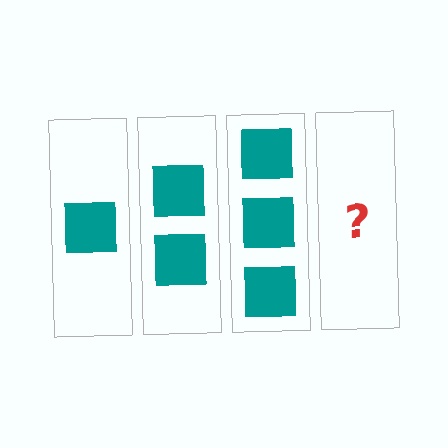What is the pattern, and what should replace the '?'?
The pattern is that each step adds one more square. The '?' should be 4 squares.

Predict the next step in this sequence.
The next step is 4 squares.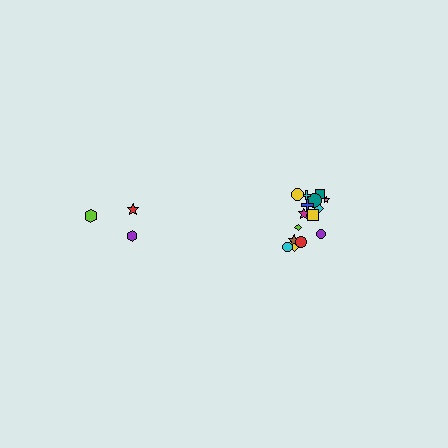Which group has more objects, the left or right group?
The right group.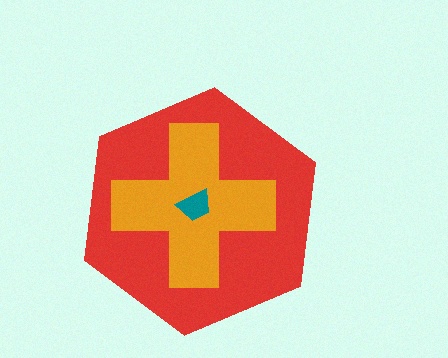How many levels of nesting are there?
3.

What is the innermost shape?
The teal trapezoid.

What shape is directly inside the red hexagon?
The orange cross.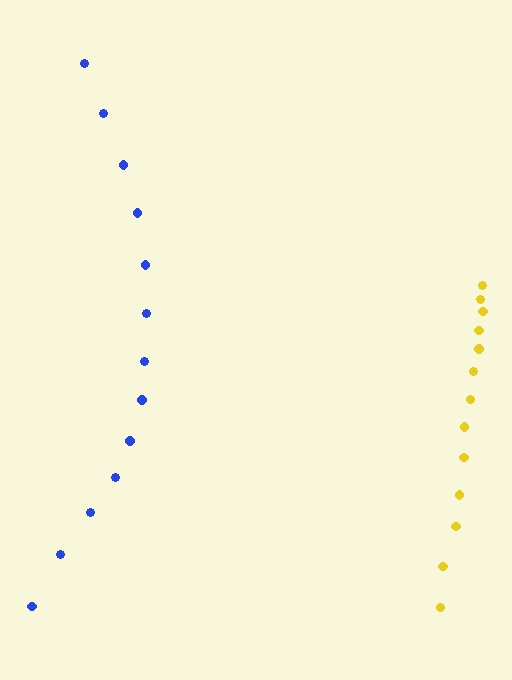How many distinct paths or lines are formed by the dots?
There are 2 distinct paths.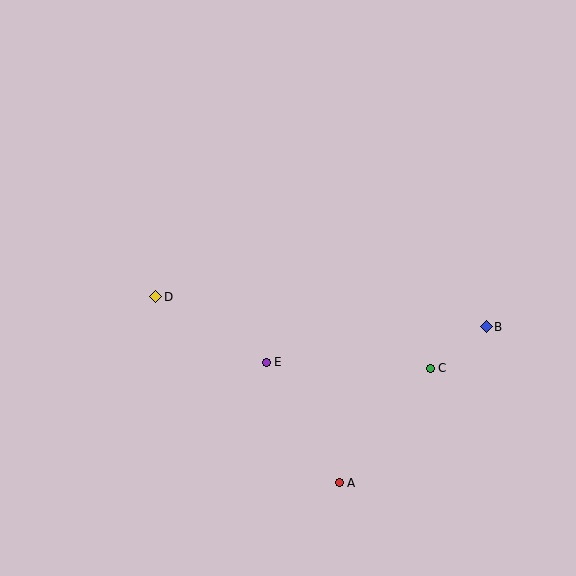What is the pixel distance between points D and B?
The distance between D and B is 332 pixels.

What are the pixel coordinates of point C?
Point C is at (430, 368).